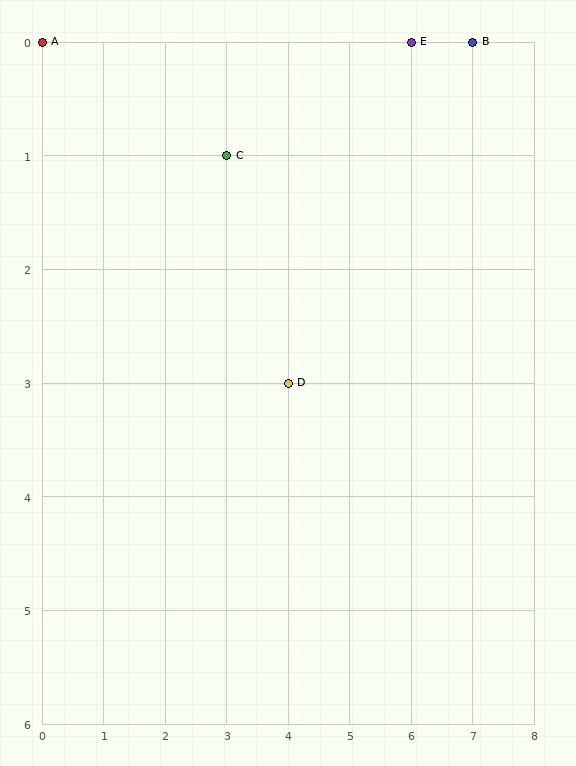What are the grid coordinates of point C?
Point C is at grid coordinates (3, 1).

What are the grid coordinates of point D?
Point D is at grid coordinates (4, 3).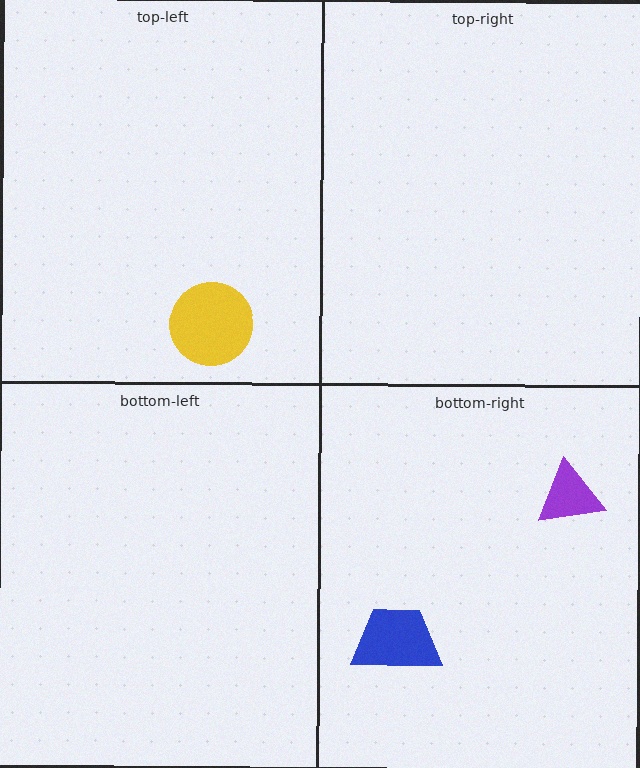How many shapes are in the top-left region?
1.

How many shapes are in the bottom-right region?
2.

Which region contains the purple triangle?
The bottom-right region.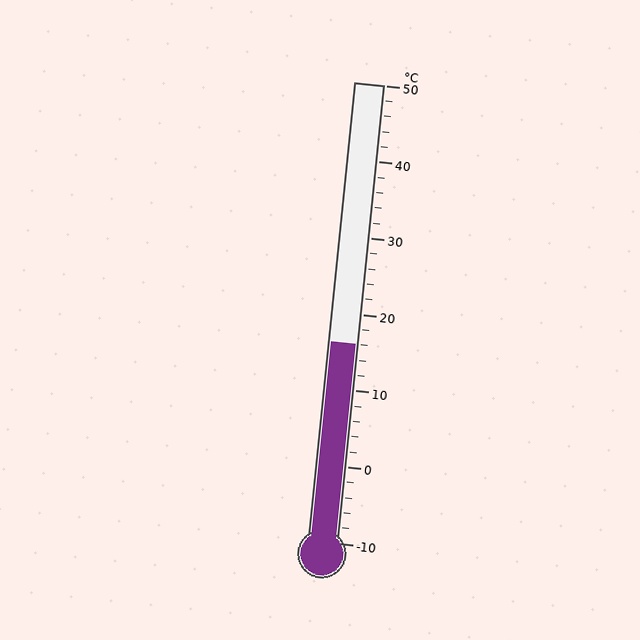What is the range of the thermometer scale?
The thermometer scale ranges from -10°C to 50°C.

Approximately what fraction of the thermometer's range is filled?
The thermometer is filled to approximately 45% of its range.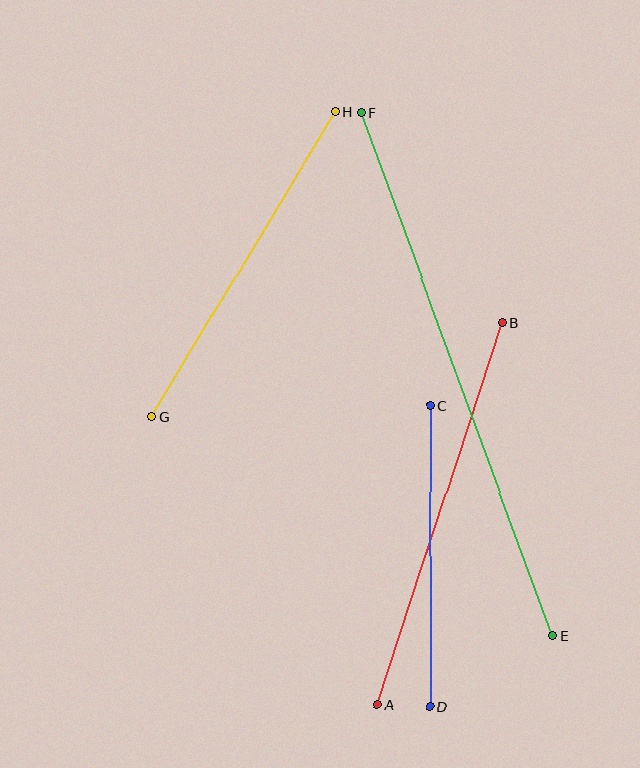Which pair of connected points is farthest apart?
Points E and F are farthest apart.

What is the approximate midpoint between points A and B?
The midpoint is at approximately (440, 514) pixels.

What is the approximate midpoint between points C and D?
The midpoint is at approximately (430, 556) pixels.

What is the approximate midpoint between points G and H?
The midpoint is at approximately (244, 264) pixels.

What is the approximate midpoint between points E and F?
The midpoint is at approximately (457, 375) pixels.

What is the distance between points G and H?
The distance is approximately 357 pixels.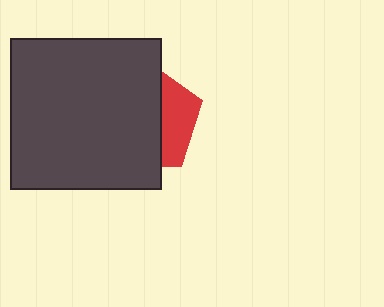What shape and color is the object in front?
The object in front is a dark gray square.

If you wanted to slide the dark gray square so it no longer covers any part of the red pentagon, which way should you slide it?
Slide it left — that is the most direct way to separate the two shapes.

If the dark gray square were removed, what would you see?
You would see the complete red pentagon.